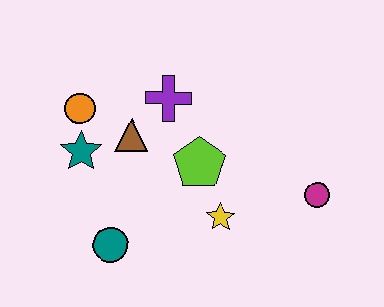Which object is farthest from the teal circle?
The magenta circle is farthest from the teal circle.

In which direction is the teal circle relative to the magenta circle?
The teal circle is to the left of the magenta circle.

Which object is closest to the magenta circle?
The yellow star is closest to the magenta circle.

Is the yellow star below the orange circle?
Yes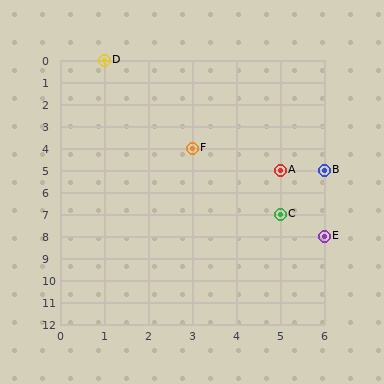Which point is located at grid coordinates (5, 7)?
Point C is at (5, 7).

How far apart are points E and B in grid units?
Points E and B are 3 rows apart.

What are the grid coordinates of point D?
Point D is at grid coordinates (1, 0).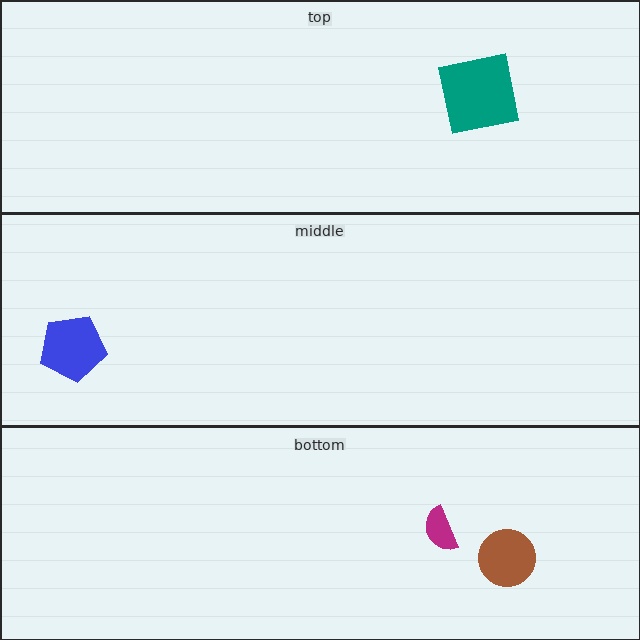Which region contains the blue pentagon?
The middle region.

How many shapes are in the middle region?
1.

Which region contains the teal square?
The top region.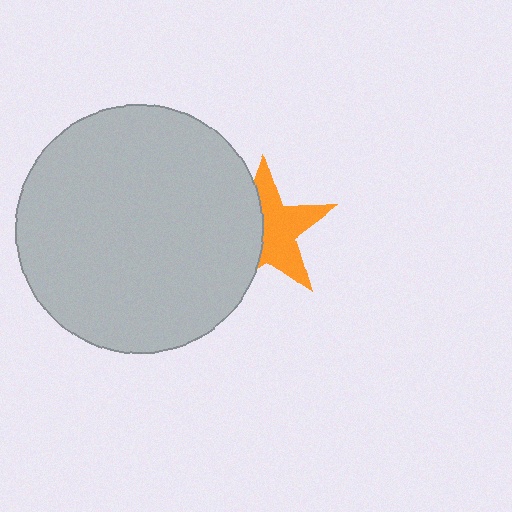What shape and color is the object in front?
The object in front is a light gray circle.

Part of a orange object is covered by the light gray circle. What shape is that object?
It is a star.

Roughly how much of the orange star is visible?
About half of it is visible (roughly 57%).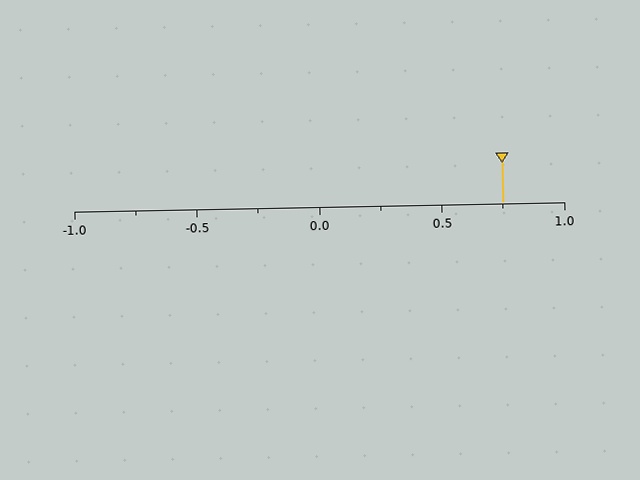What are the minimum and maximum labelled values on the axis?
The axis runs from -1.0 to 1.0.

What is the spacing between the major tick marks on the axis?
The major ticks are spaced 0.5 apart.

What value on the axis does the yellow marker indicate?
The marker indicates approximately 0.75.